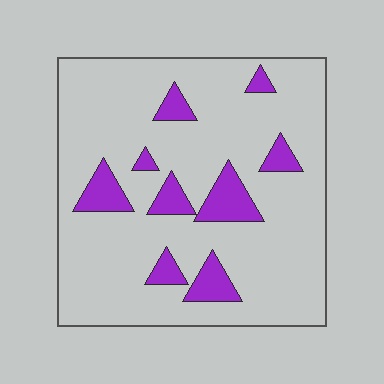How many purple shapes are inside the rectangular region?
9.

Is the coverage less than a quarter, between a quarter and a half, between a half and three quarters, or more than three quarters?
Less than a quarter.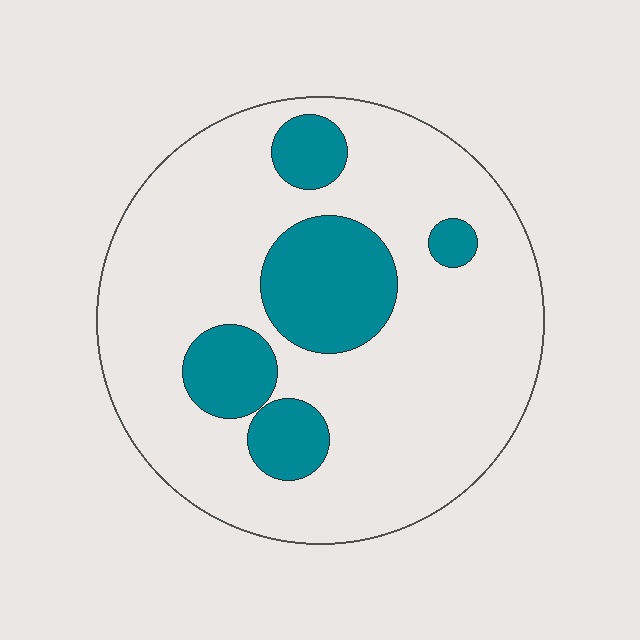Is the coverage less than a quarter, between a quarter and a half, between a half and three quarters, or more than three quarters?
Less than a quarter.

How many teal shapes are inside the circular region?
5.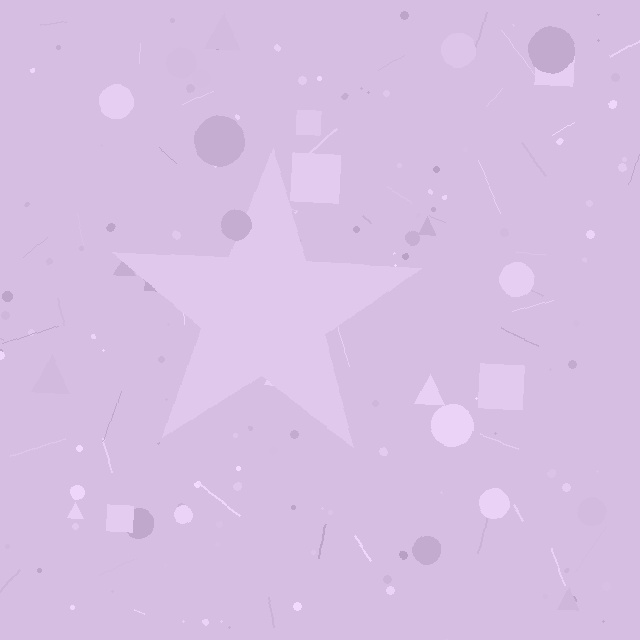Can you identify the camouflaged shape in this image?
The camouflaged shape is a star.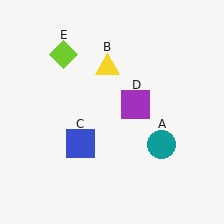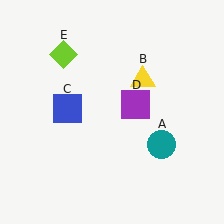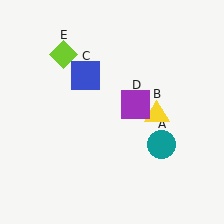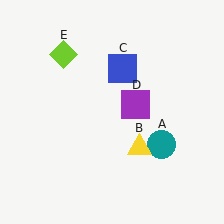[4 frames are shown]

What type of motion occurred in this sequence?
The yellow triangle (object B), blue square (object C) rotated clockwise around the center of the scene.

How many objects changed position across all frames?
2 objects changed position: yellow triangle (object B), blue square (object C).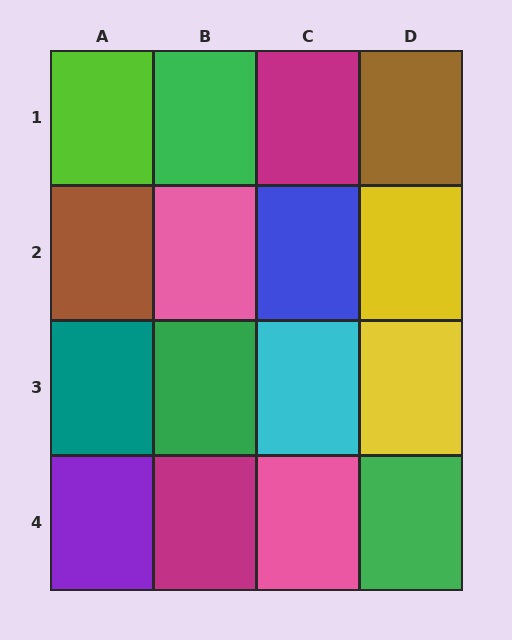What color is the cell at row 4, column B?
Magenta.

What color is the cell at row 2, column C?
Blue.